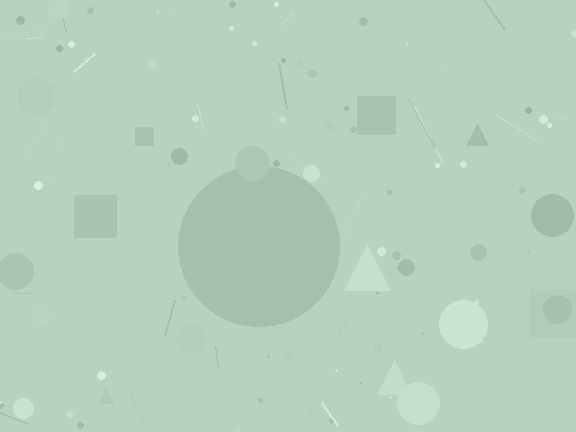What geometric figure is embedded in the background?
A circle is embedded in the background.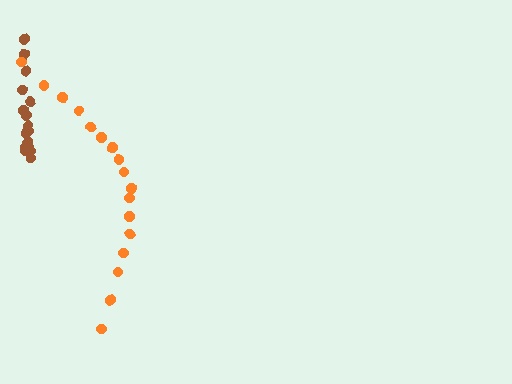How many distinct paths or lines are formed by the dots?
There are 2 distinct paths.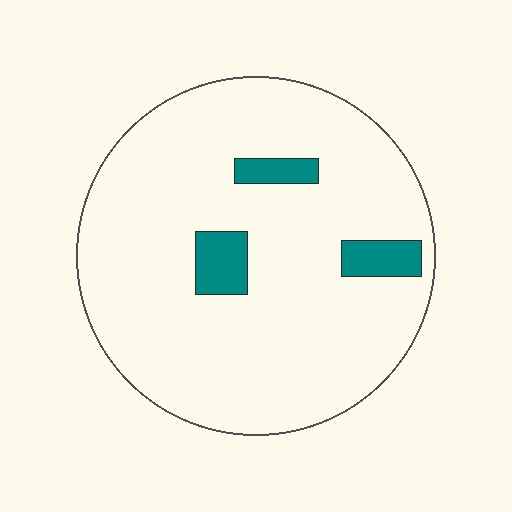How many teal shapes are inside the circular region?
3.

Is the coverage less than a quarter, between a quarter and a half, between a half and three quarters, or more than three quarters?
Less than a quarter.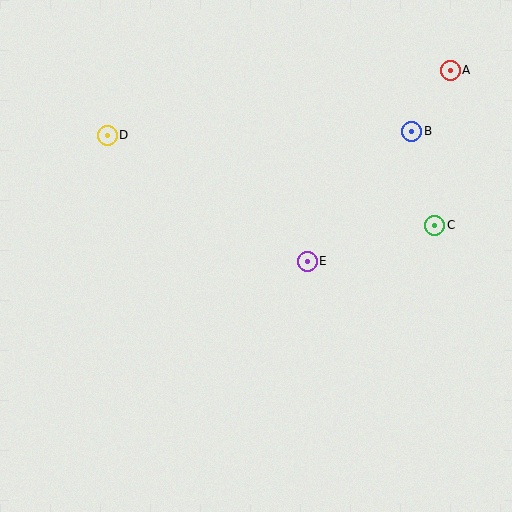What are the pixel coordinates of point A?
Point A is at (450, 70).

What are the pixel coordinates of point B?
Point B is at (412, 131).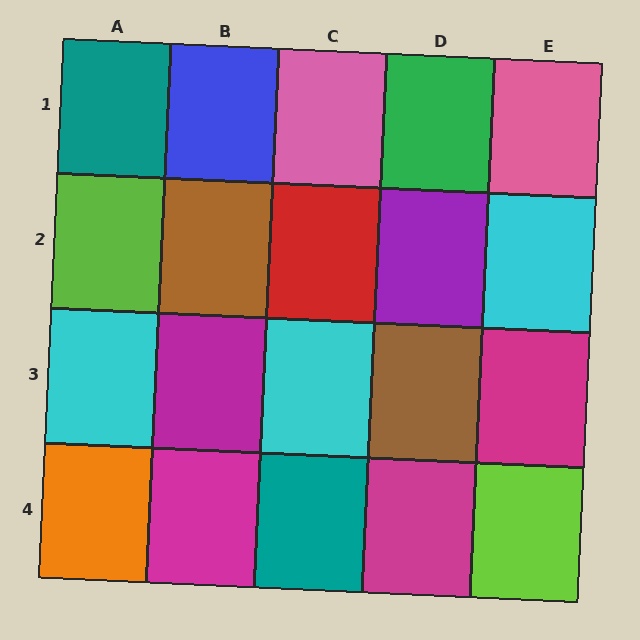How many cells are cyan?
3 cells are cyan.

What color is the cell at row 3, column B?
Magenta.